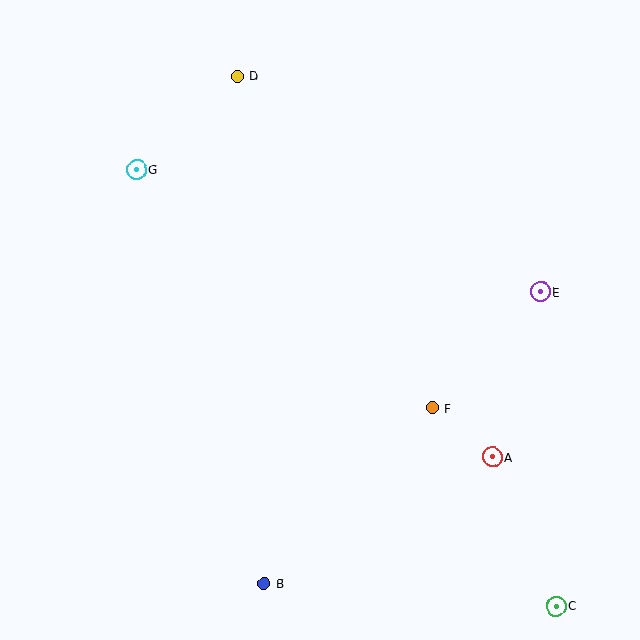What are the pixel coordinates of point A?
Point A is at (493, 457).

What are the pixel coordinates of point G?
Point G is at (137, 169).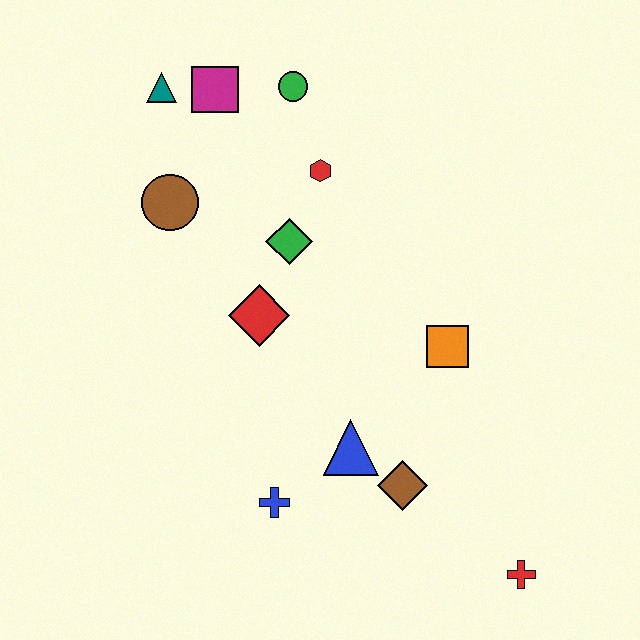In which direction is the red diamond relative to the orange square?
The red diamond is to the left of the orange square.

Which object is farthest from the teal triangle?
The red cross is farthest from the teal triangle.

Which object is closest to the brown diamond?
The blue triangle is closest to the brown diamond.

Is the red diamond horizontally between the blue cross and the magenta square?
Yes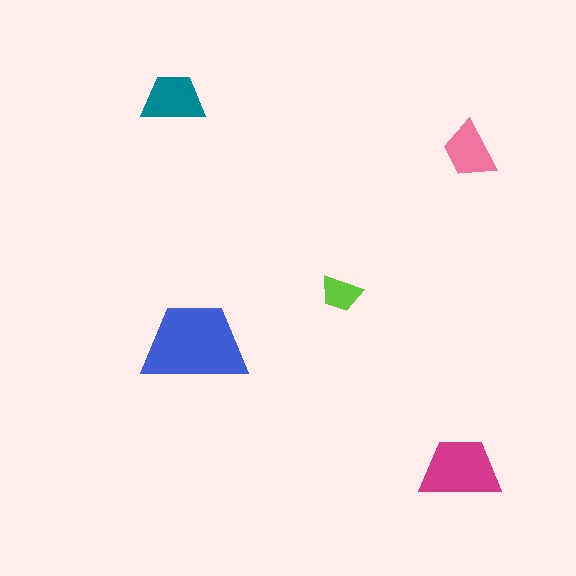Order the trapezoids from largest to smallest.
the blue one, the magenta one, the teal one, the pink one, the lime one.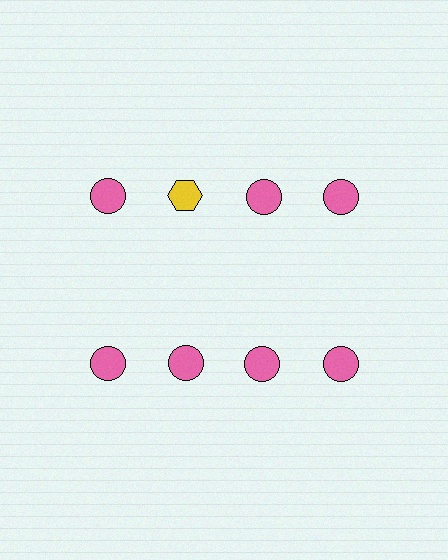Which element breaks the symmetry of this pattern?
The yellow hexagon in the top row, second from left column breaks the symmetry. All other shapes are pink circles.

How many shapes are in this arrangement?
There are 8 shapes arranged in a grid pattern.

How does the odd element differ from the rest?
It differs in both color (yellow instead of pink) and shape (hexagon instead of circle).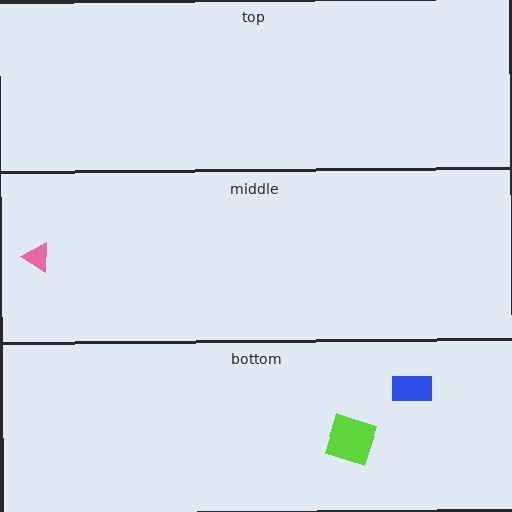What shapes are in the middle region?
The pink triangle.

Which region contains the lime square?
The bottom region.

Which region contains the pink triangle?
The middle region.